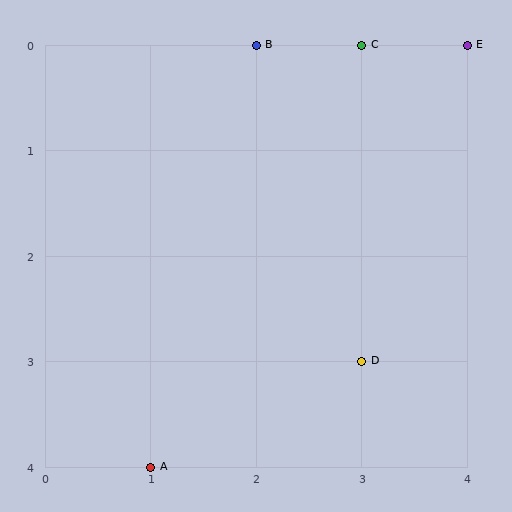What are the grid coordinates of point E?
Point E is at grid coordinates (4, 0).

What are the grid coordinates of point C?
Point C is at grid coordinates (3, 0).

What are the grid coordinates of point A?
Point A is at grid coordinates (1, 4).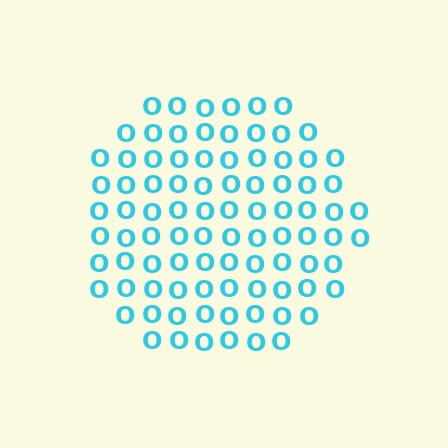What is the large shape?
The large shape is a circle.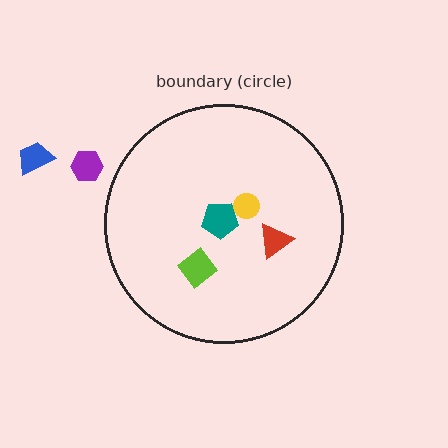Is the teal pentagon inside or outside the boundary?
Inside.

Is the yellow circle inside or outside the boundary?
Inside.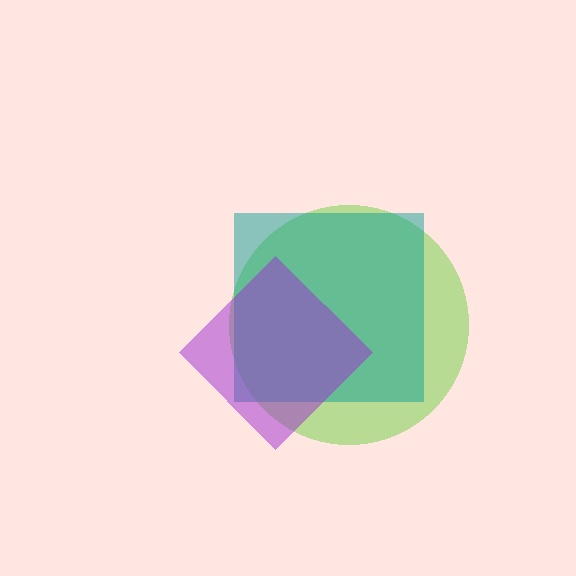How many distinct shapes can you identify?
There are 3 distinct shapes: a lime circle, a teal square, a purple diamond.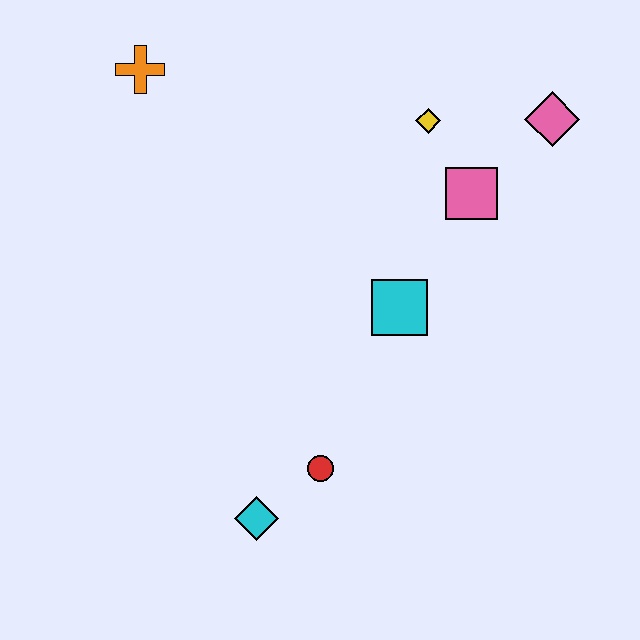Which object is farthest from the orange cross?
The cyan diamond is farthest from the orange cross.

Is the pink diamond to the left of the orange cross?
No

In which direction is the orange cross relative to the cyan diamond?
The orange cross is above the cyan diamond.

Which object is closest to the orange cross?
The yellow diamond is closest to the orange cross.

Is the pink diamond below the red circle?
No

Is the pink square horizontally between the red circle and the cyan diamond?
No